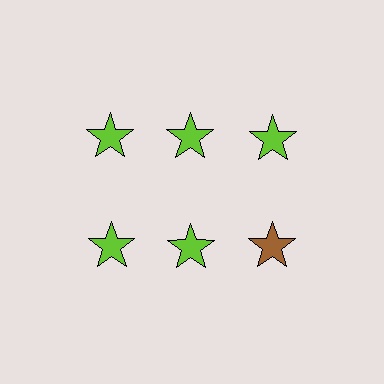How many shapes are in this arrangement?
There are 6 shapes arranged in a grid pattern.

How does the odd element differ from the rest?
It has a different color: brown instead of lime.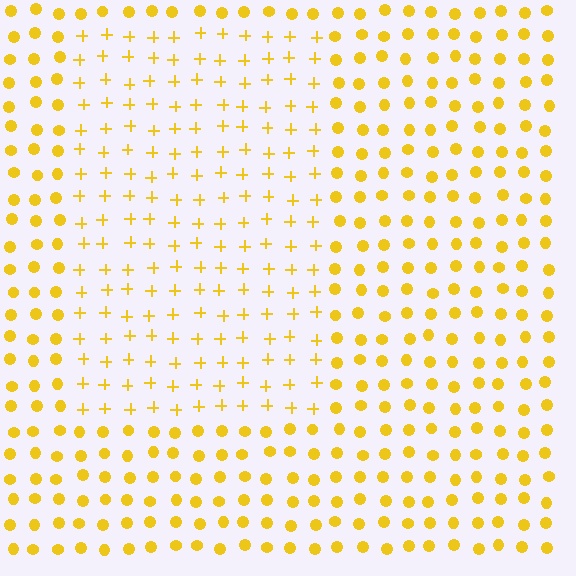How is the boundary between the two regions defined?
The boundary is defined by a change in element shape: plus signs inside vs. circles outside. All elements share the same color and spacing.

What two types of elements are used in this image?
The image uses plus signs inside the rectangle region and circles outside it.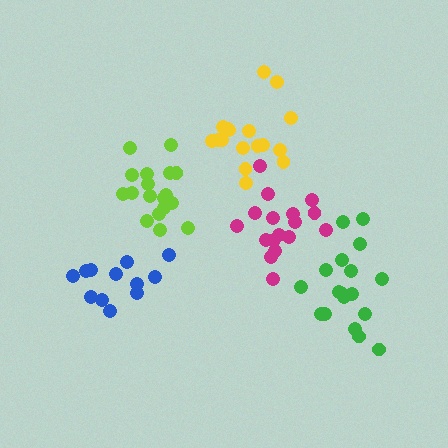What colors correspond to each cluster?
The clusters are colored: lime, green, yellow, blue, magenta.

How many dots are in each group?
Group 1: 18 dots, Group 2: 18 dots, Group 3: 17 dots, Group 4: 12 dots, Group 5: 17 dots (82 total).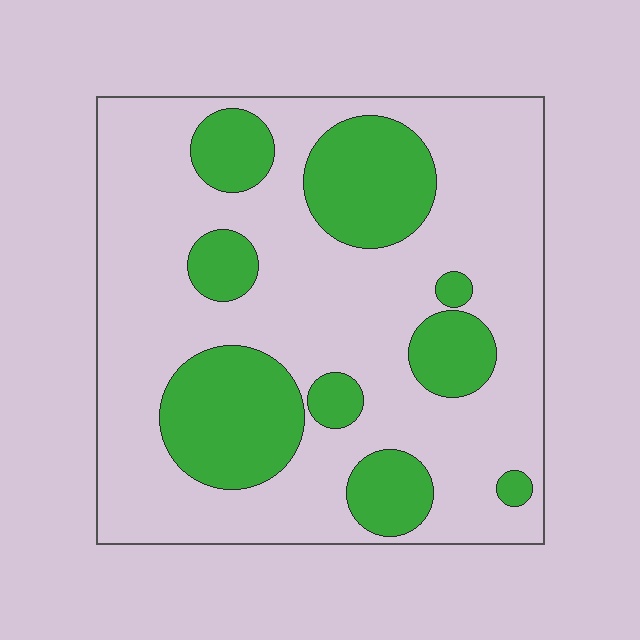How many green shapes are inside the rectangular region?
9.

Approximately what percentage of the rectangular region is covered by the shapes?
Approximately 30%.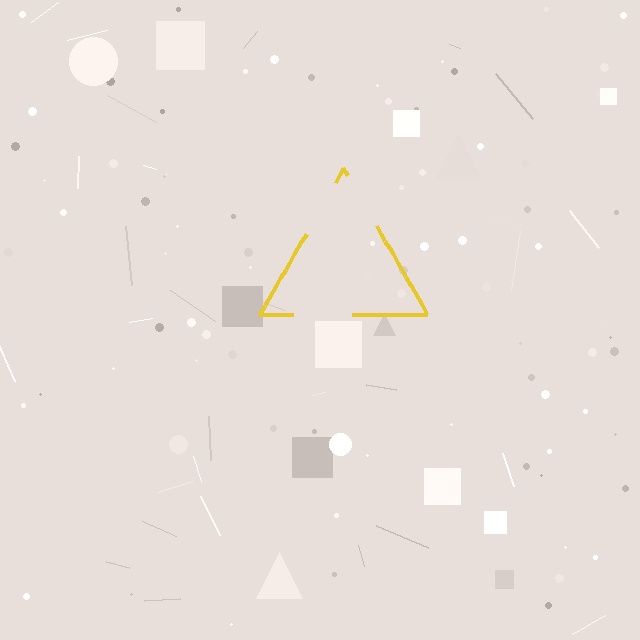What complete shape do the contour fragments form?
The contour fragments form a triangle.